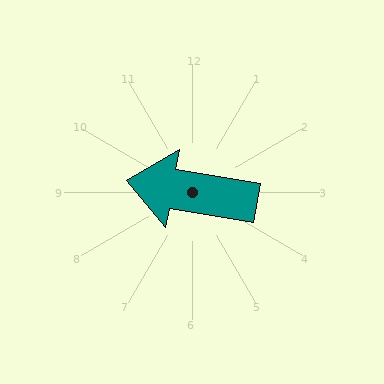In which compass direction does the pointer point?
West.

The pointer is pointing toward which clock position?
Roughly 9 o'clock.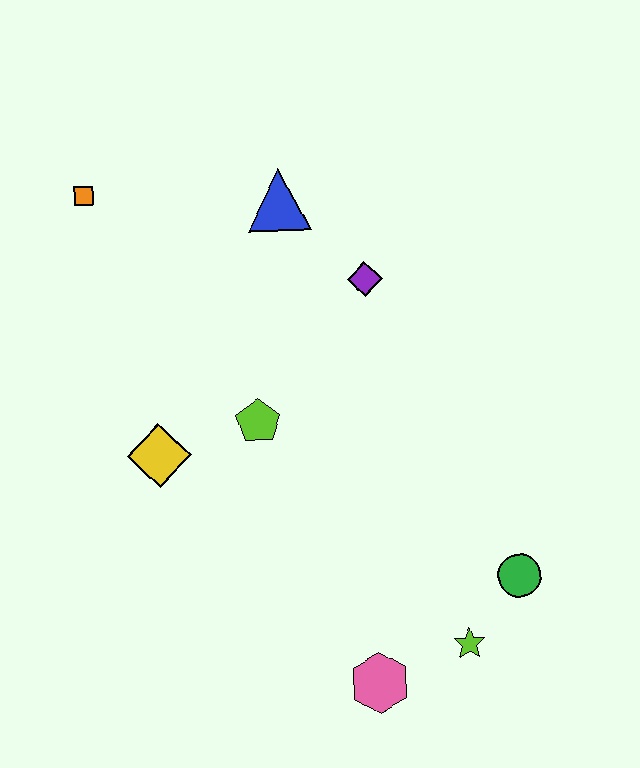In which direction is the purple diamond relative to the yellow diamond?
The purple diamond is to the right of the yellow diamond.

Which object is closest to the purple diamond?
The blue triangle is closest to the purple diamond.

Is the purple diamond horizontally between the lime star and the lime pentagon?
Yes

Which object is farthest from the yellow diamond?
The green circle is farthest from the yellow diamond.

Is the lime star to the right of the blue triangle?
Yes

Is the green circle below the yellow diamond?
Yes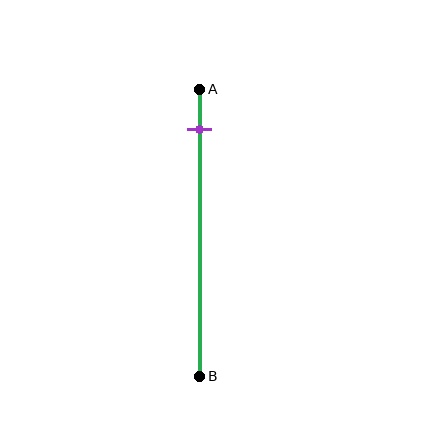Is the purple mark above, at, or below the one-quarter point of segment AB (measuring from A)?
The purple mark is above the one-quarter point of segment AB.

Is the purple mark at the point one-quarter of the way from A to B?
No, the mark is at about 15% from A, not at the 25% one-quarter point.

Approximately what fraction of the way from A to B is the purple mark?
The purple mark is approximately 15% of the way from A to B.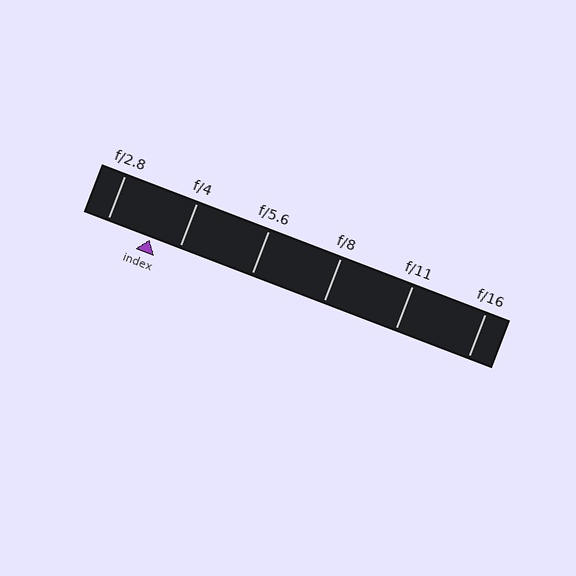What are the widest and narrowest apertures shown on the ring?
The widest aperture shown is f/2.8 and the narrowest is f/16.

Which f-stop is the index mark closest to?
The index mark is closest to f/4.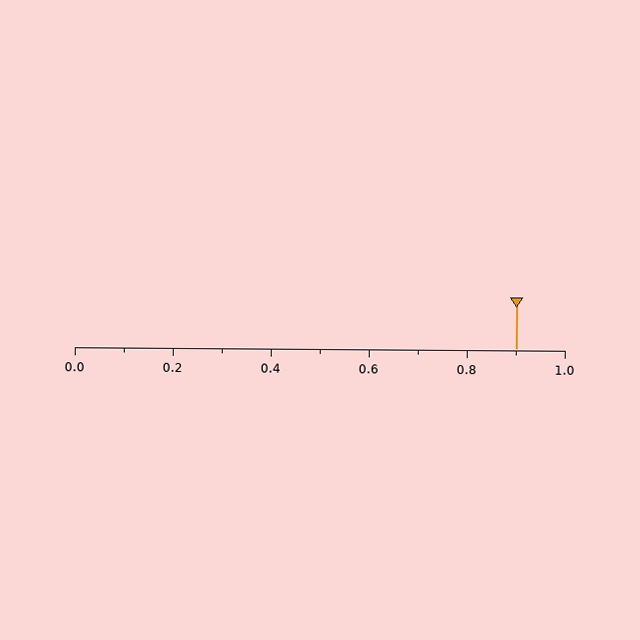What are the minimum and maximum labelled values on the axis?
The axis runs from 0.0 to 1.0.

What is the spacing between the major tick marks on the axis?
The major ticks are spaced 0.2 apart.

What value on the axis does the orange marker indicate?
The marker indicates approximately 0.9.